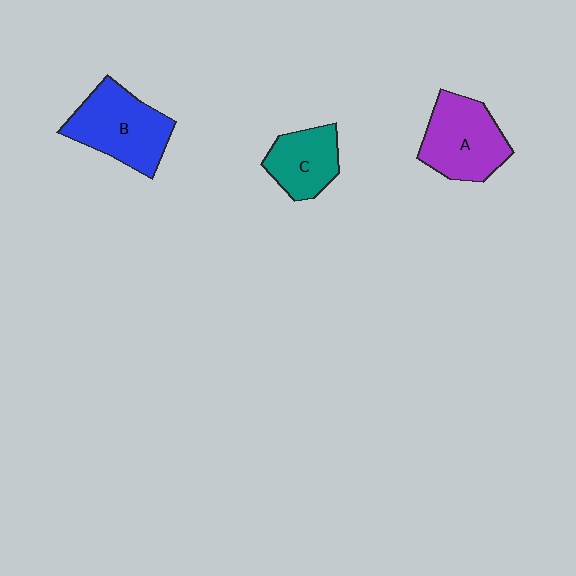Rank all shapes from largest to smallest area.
From largest to smallest: B (blue), A (purple), C (teal).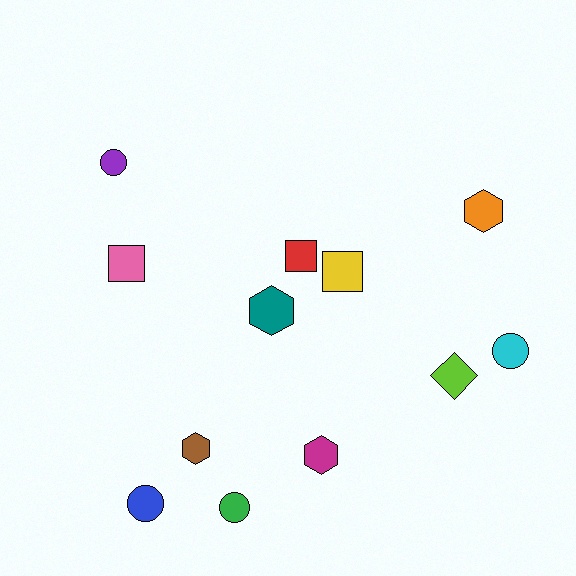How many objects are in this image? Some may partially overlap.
There are 12 objects.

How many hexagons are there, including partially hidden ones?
There are 4 hexagons.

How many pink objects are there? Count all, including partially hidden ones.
There is 1 pink object.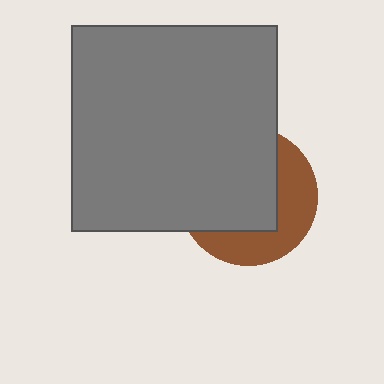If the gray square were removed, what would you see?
You would see the complete brown circle.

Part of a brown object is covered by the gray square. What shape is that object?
It is a circle.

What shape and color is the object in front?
The object in front is a gray square.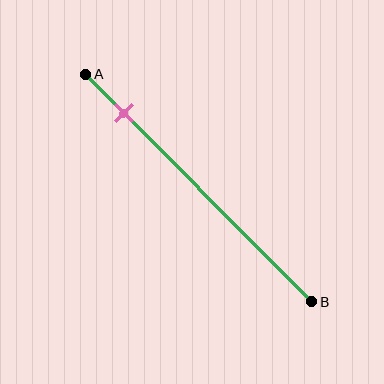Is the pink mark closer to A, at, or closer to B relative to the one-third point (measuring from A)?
The pink mark is closer to point A than the one-third point of segment AB.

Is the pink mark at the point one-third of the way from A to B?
No, the mark is at about 15% from A, not at the 33% one-third point.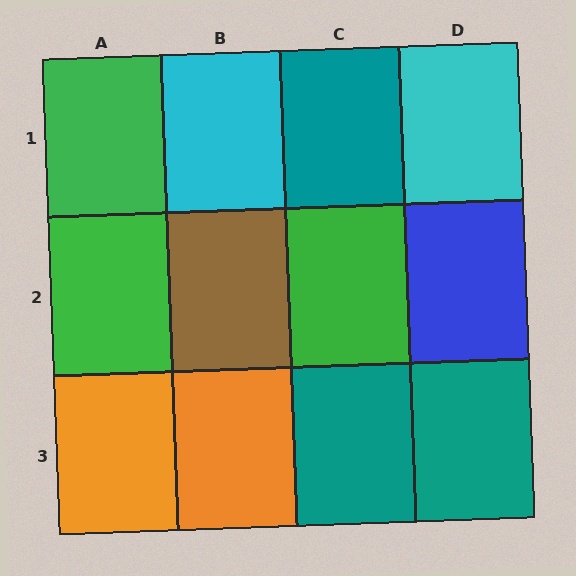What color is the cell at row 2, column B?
Brown.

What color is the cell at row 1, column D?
Cyan.